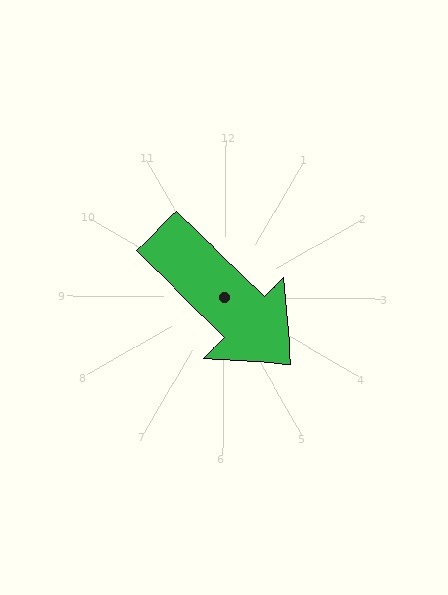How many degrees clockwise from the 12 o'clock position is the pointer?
Approximately 134 degrees.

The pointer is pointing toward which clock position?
Roughly 4 o'clock.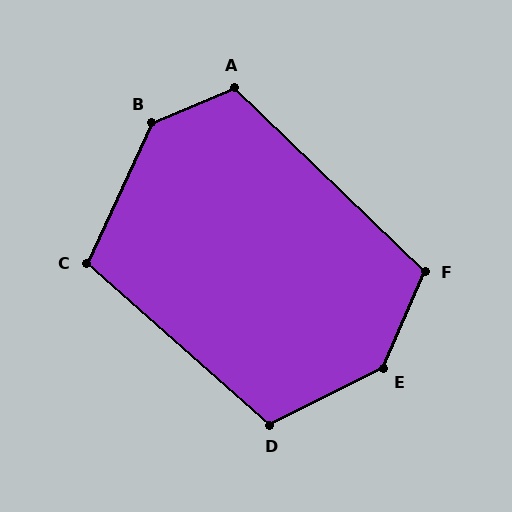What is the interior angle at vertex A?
Approximately 113 degrees (obtuse).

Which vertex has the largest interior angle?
E, at approximately 140 degrees.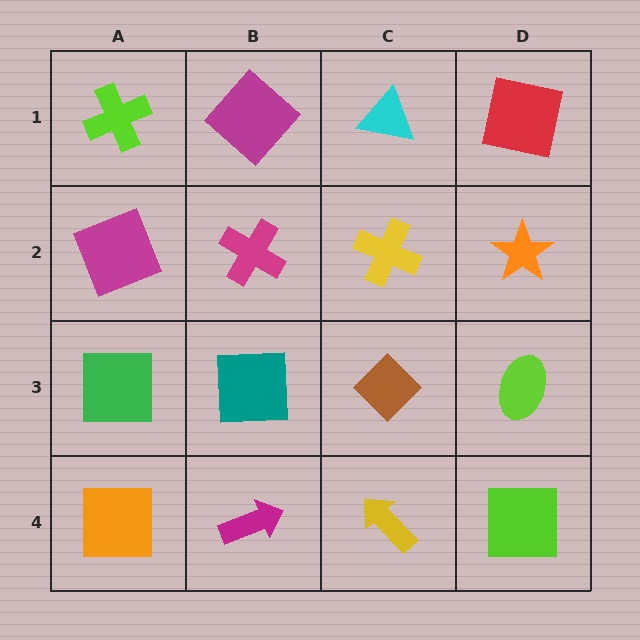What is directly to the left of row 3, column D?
A brown diamond.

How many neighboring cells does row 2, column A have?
3.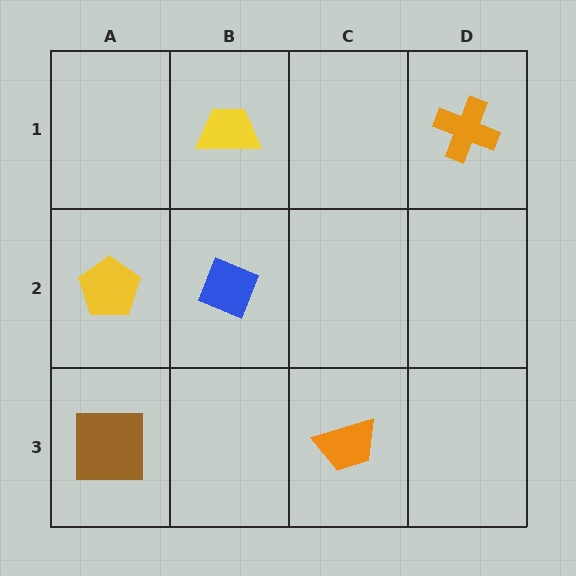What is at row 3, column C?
An orange trapezoid.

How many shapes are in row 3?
2 shapes.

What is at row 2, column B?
A blue diamond.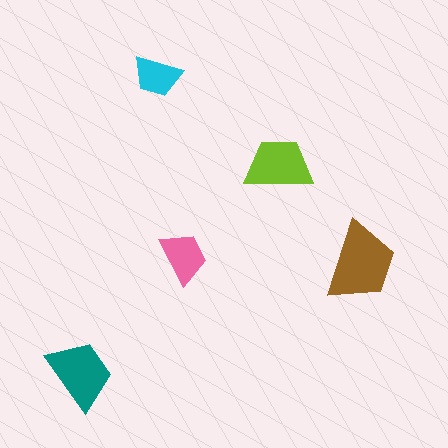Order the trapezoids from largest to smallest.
the brown one, the teal one, the lime one, the pink one, the cyan one.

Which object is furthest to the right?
The brown trapezoid is rightmost.